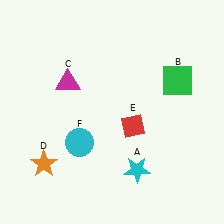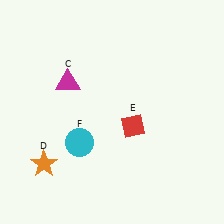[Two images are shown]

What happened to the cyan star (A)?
The cyan star (A) was removed in Image 2. It was in the bottom-right area of Image 1.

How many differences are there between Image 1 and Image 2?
There are 2 differences between the two images.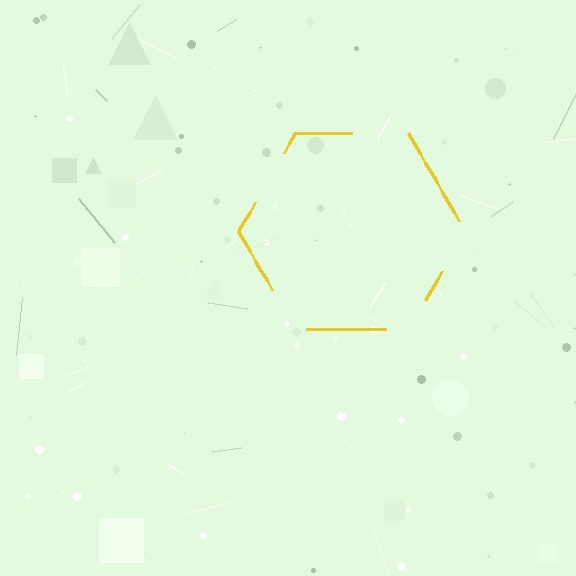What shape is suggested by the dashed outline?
The dashed outline suggests a hexagon.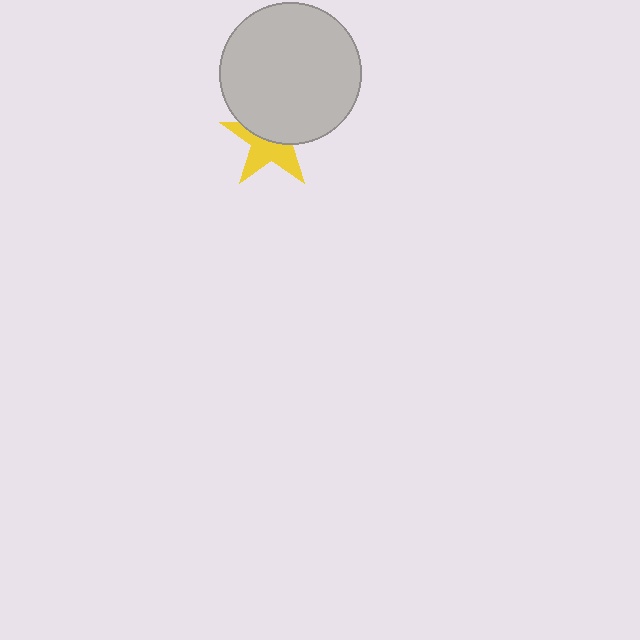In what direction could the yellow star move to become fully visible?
The yellow star could move down. That would shift it out from behind the light gray circle entirely.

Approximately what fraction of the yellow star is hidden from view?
Roughly 50% of the yellow star is hidden behind the light gray circle.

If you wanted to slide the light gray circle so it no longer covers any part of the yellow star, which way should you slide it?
Slide it up — that is the most direct way to separate the two shapes.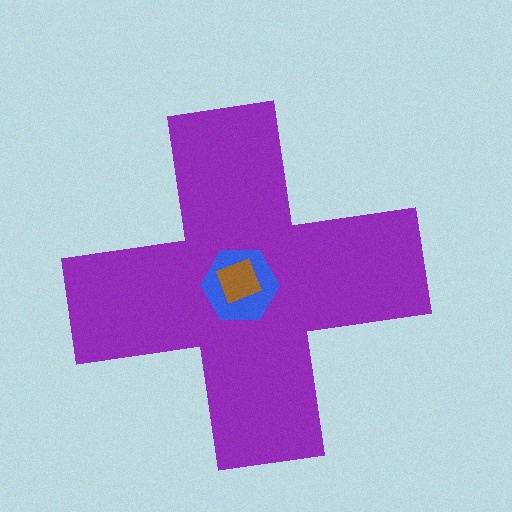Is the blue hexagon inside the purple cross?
Yes.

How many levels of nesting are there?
3.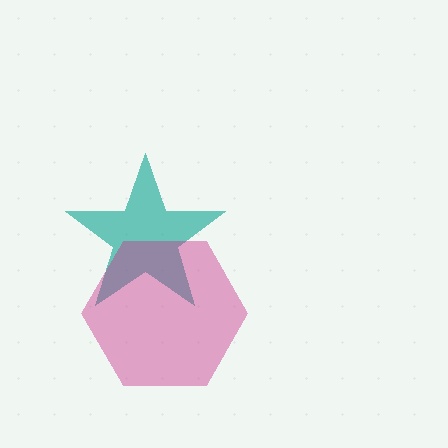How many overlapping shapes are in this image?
There are 2 overlapping shapes in the image.